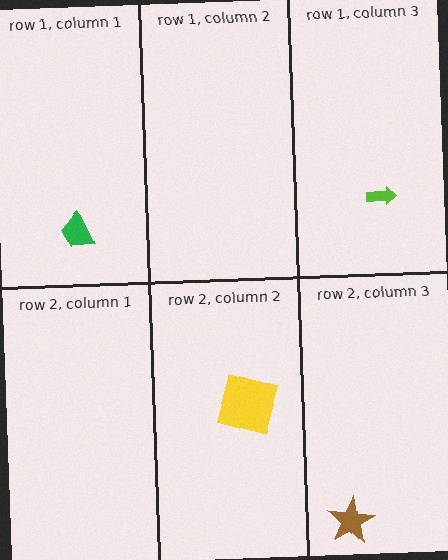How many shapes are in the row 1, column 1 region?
1.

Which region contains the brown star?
The row 2, column 3 region.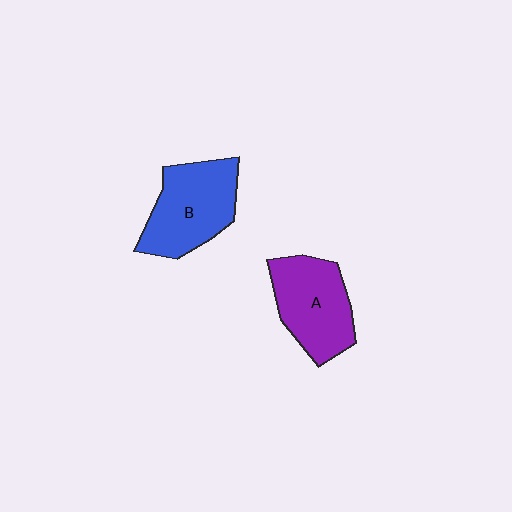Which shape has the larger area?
Shape B (blue).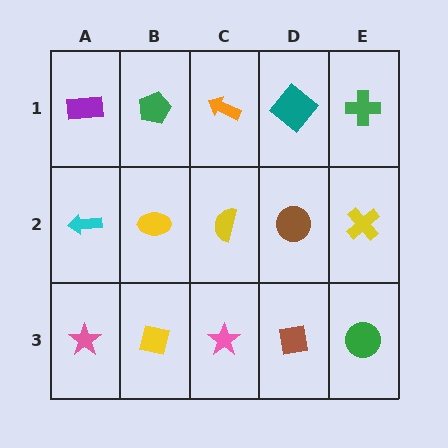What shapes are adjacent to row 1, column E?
A yellow cross (row 2, column E), a teal diamond (row 1, column D).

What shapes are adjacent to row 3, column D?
A brown circle (row 2, column D), a pink star (row 3, column C), a green circle (row 3, column E).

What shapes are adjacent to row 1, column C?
A yellow semicircle (row 2, column C), a green pentagon (row 1, column B), a teal diamond (row 1, column D).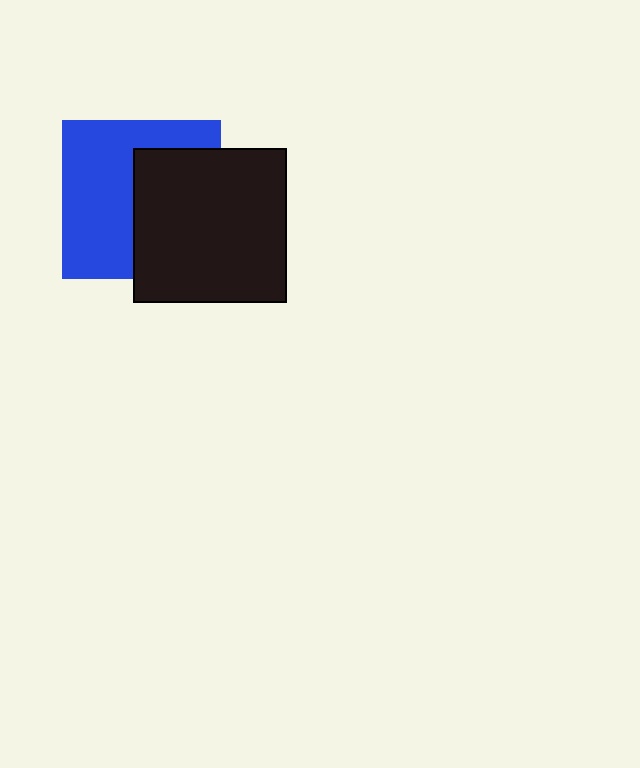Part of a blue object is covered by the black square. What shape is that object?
It is a square.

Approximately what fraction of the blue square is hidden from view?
Roughly 45% of the blue square is hidden behind the black square.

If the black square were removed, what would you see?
You would see the complete blue square.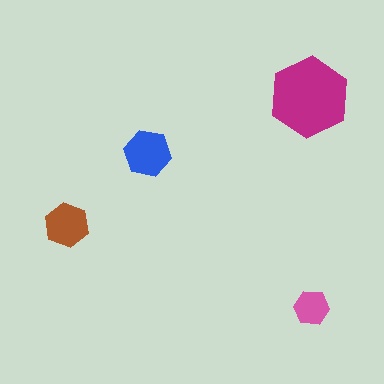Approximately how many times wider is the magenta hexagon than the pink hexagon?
About 2 times wider.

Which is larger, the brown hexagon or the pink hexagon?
The brown one.